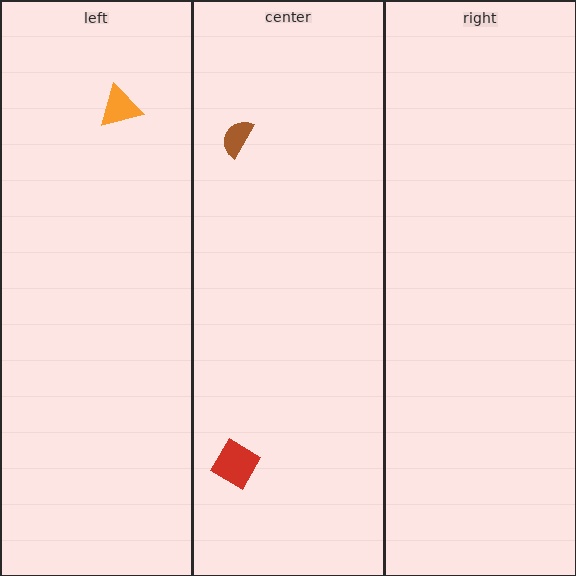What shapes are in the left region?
The orange triangle.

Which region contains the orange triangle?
The left region.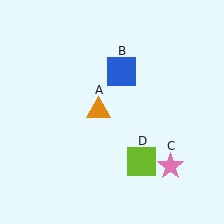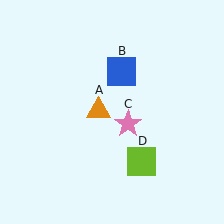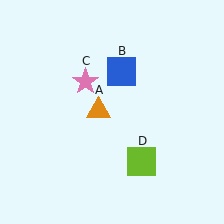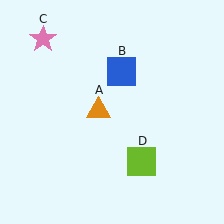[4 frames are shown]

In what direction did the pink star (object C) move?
The pink star (object C) moved up and to the left.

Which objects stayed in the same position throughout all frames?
Orange triangle (object A) and blue square (object B) and lime square (object D) remained stationary.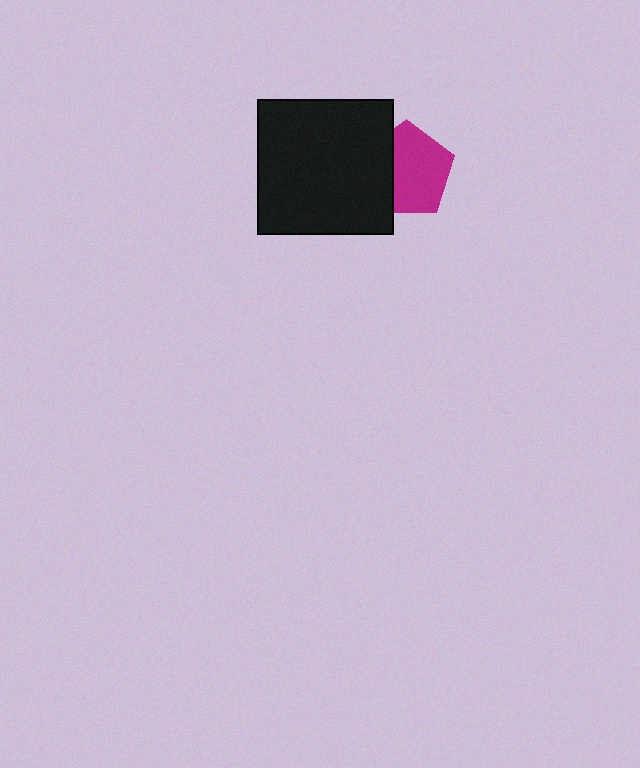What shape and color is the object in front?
The object in front is a black square.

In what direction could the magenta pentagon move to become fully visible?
The magenta pentagon could move right. That would shift it out from behind the black square entirely.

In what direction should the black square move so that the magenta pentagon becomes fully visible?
The black square should move left. That is the shortest direction to clear the overlap and leave the magenta pentagon fully visible.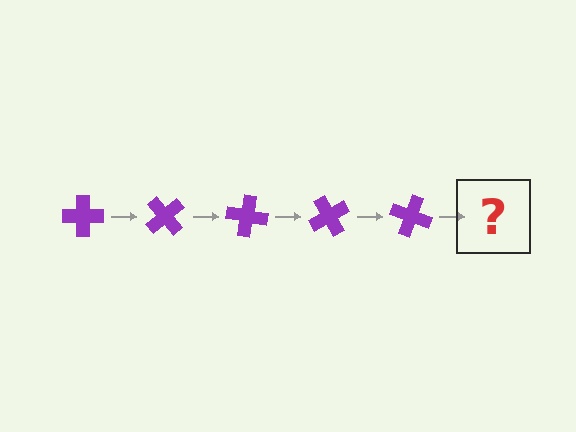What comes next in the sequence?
The next element should be a purple cross rotated 250 degrees.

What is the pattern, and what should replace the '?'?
The pattern is that the cross rotates 50 degrees each step. The '?' should be a purple cross rotated 250 degrees.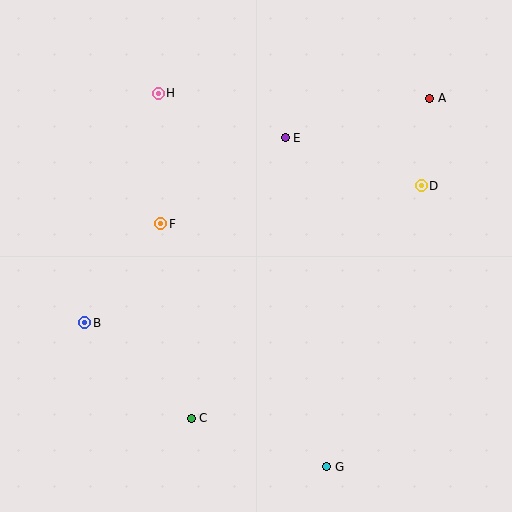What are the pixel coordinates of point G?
Point G is at (327, 467).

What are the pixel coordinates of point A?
Point A is at (430, 98).